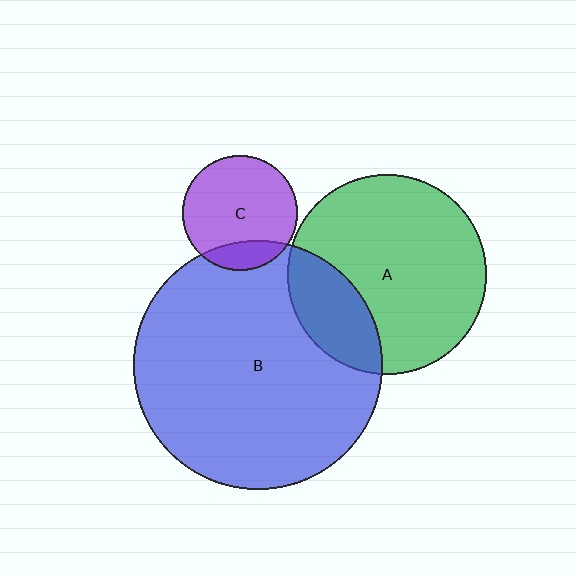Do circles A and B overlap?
Yes.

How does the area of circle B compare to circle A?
Approximately 1.6 times.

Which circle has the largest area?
Circle B (blue).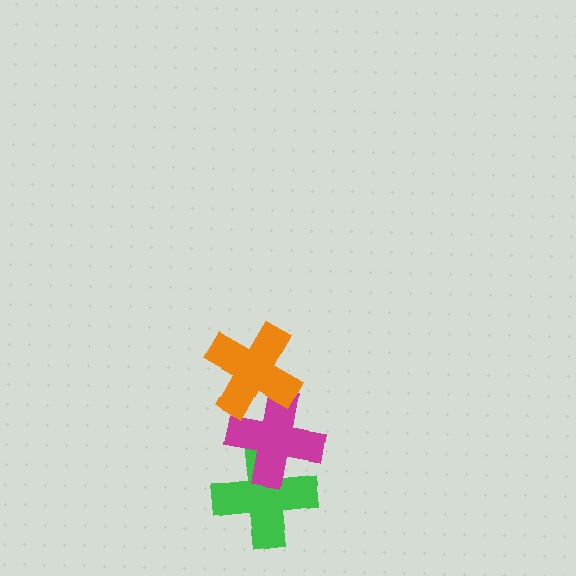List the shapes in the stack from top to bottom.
From top to bottom: the orange cross, the magenta cross, the green cross.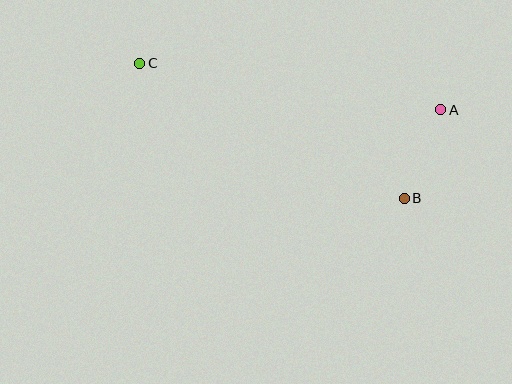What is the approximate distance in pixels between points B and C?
The distance between B and C is approximately 297 pixels.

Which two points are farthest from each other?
Points A and C are farthest from each other.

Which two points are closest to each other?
Points A and B are closest to each other.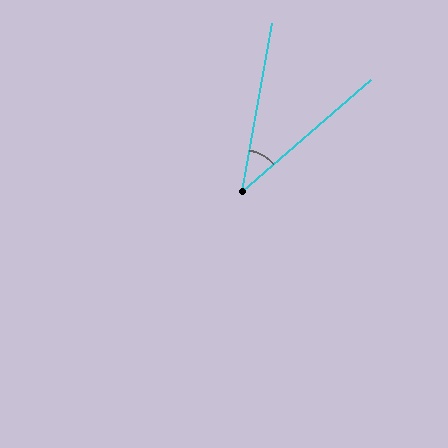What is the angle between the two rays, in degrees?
Approximately 39 degrees.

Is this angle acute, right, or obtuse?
It is acute.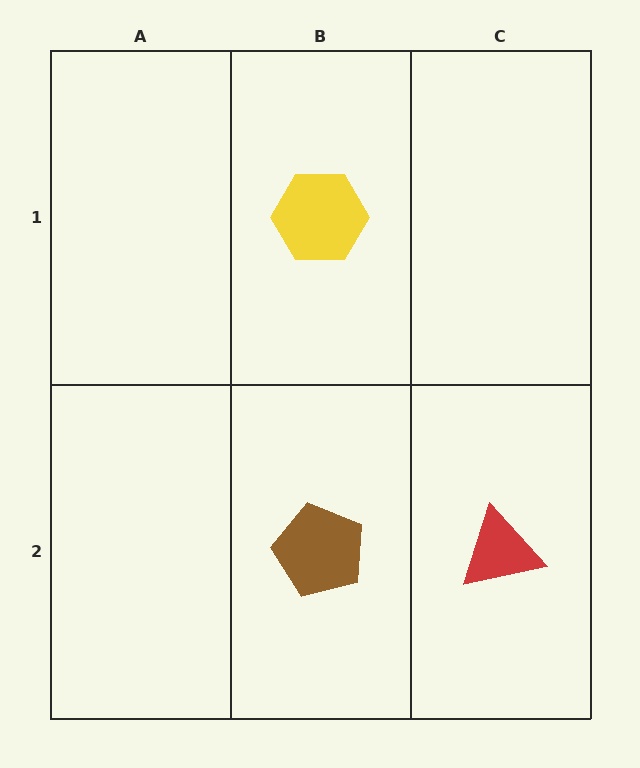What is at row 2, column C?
A red triangle.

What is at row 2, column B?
A brown pentagon.